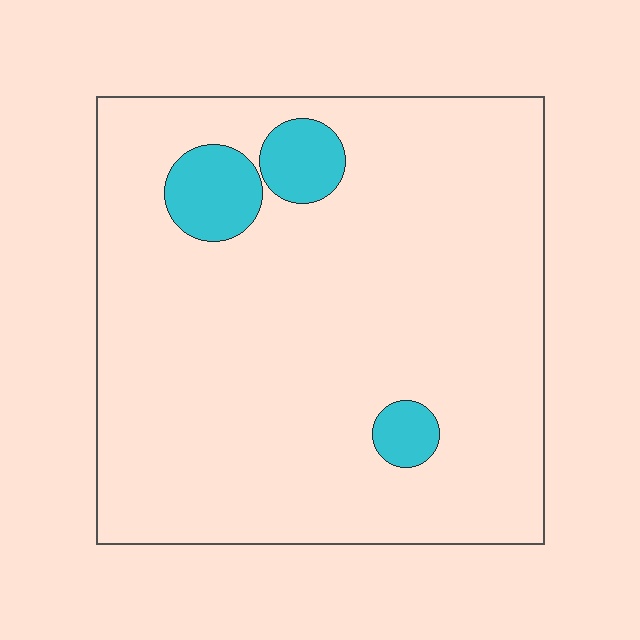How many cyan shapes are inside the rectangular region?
3.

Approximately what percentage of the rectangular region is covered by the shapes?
Approximately 10%.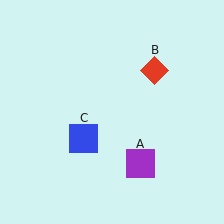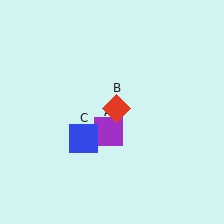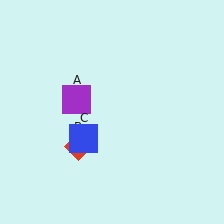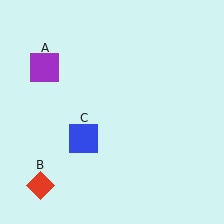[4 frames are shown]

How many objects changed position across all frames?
2 objects changed position: purple square (object A), red diamond (object B).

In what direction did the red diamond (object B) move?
The red diamond (object B) moved down and to the left.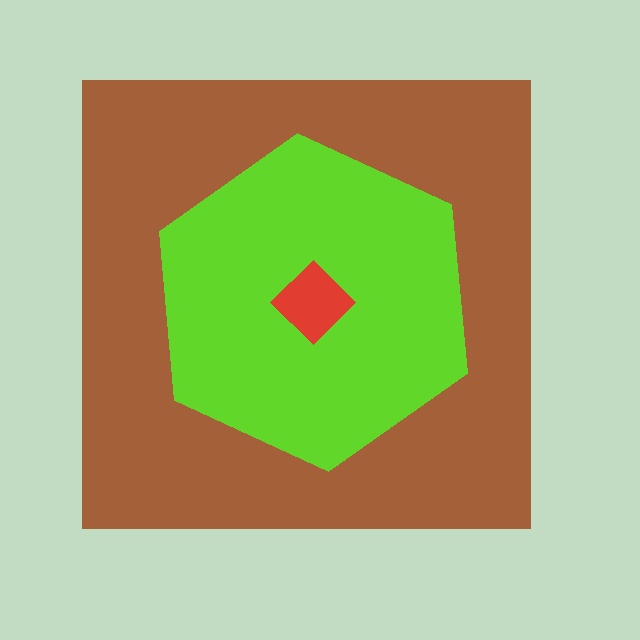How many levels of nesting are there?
3.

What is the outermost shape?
The brown square.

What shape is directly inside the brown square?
The lime hexagon.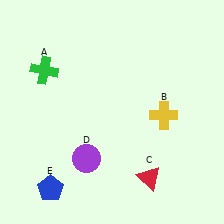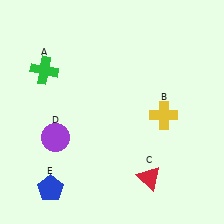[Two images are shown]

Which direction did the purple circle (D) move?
The purple circle (D) moved left.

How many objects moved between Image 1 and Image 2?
1 object moved between the two images.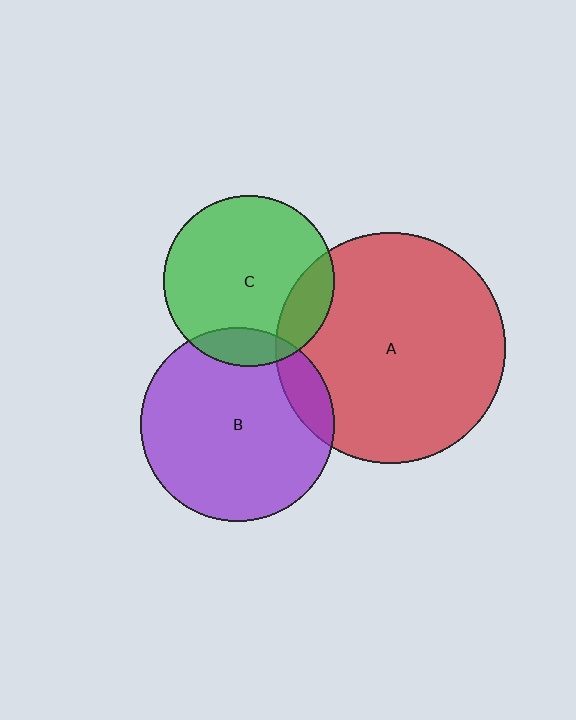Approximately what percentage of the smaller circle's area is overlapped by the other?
Approximately 10%.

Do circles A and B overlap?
Yes.